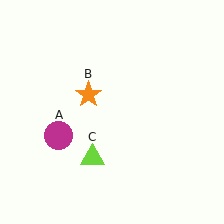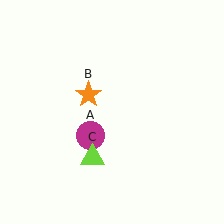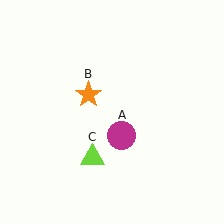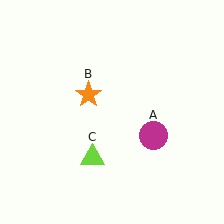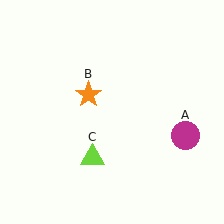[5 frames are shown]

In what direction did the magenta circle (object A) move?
The magenta circle (object A) moved right.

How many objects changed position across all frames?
1 object changed position: magenta circle (object A).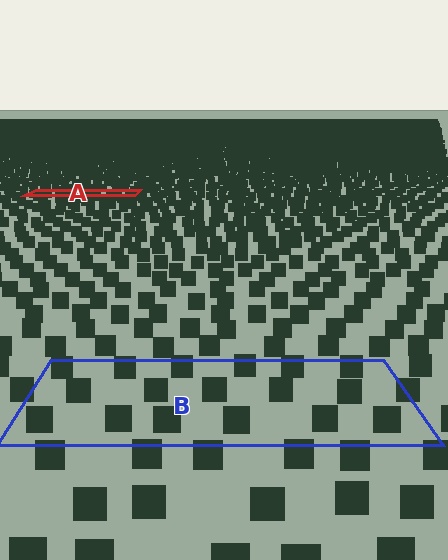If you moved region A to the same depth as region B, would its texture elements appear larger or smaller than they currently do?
They would appear larger. At a closer depth, the same texture elements are projected at a bigger on-screen size.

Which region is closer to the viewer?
Region B is closer. The texture elements there are larger and more spread out.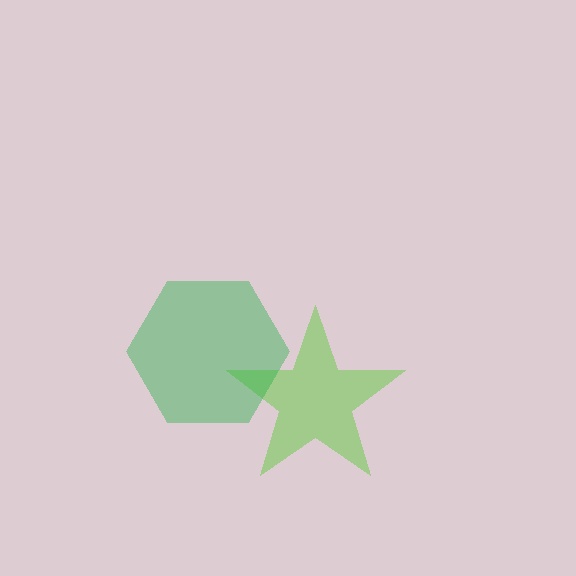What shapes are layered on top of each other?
The layered shapes are: a lime star, a green hexagon.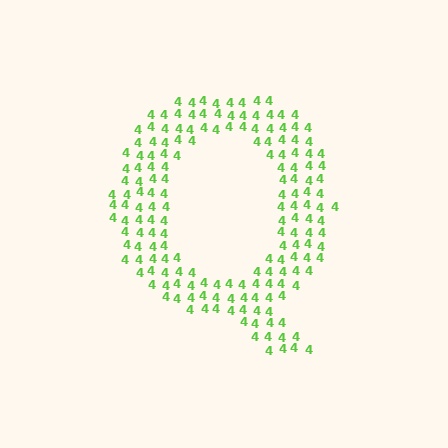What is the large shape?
The large shape is the letter Q.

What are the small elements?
The small elements are digit 4's.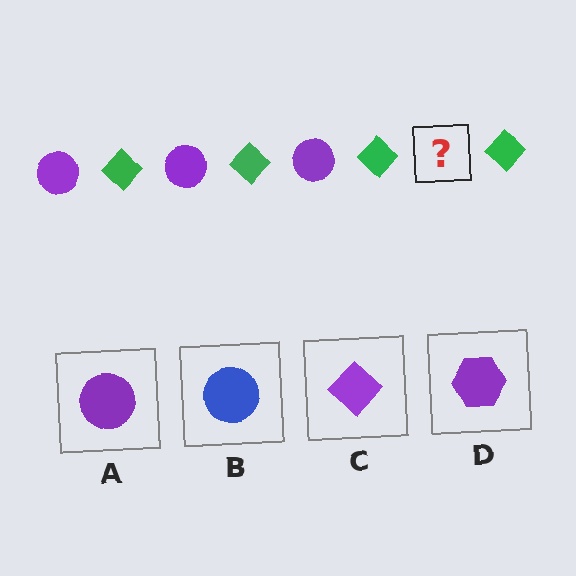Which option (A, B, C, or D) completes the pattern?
A.